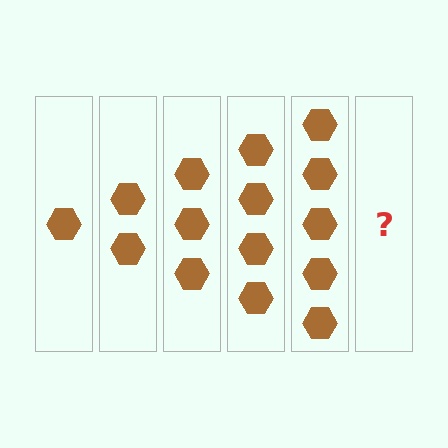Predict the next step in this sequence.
The next step is 6 hexagons.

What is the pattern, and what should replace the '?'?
The pattern is that each step adds one more hexagon. The '?' should be 6 hexagons.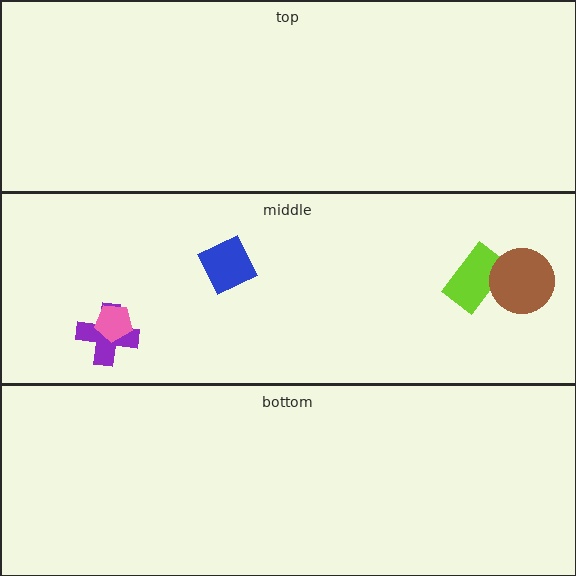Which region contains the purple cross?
The middle region.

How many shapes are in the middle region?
5.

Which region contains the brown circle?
The middle region.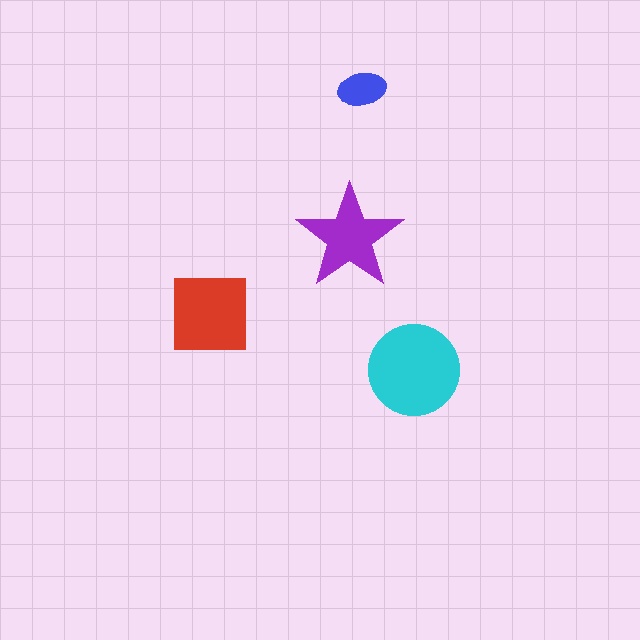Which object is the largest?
The cyan circle.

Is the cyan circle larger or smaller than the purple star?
Larger.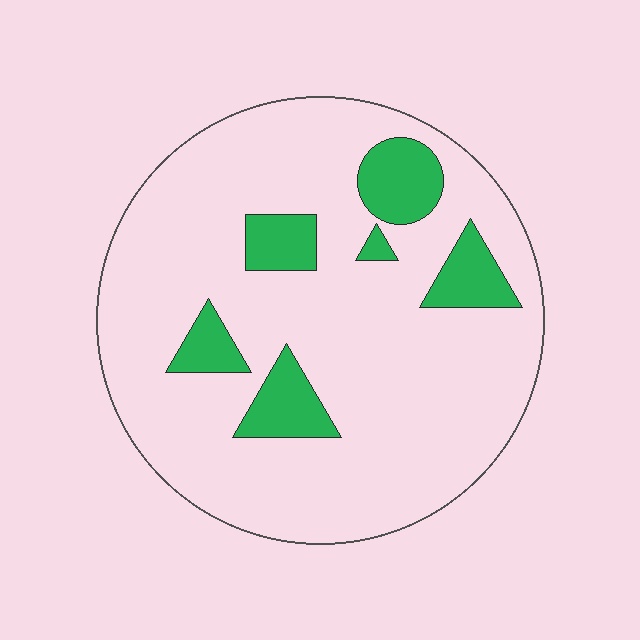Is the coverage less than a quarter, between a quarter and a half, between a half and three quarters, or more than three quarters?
Less than a quarter.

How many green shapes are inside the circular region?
6.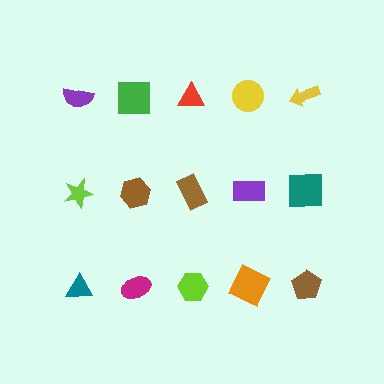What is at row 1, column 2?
A green square.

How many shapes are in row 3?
5 shapes.